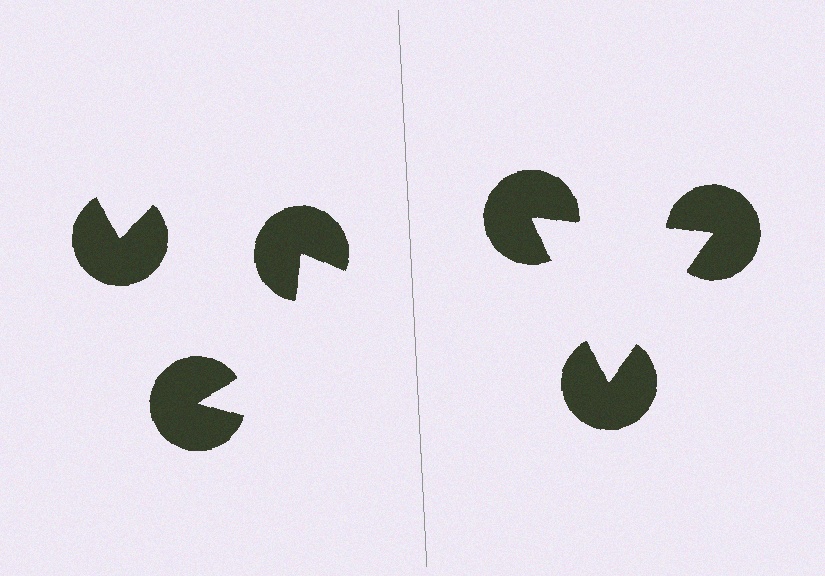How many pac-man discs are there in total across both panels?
6 — 3 on each side.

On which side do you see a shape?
An illusory triangle appears on the right side. On the left side the wedge cuts are rotated, so no coherent shape forms.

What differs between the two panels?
The pac-man discs are positioned identically on both sides; only the wedge orientations differ. On the right they align to a triangle; on the left they are misaligned.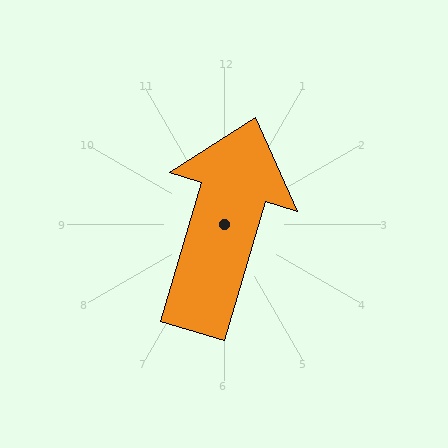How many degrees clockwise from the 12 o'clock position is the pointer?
Approximately 17 degrees.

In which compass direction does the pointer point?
North.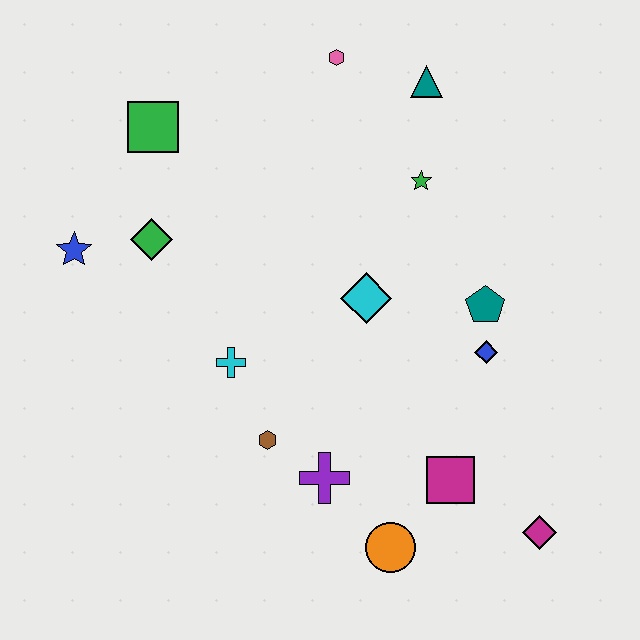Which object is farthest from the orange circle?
The pink hexagon is farthest from the orange circle.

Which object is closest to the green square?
The green diamond is closest to the green square.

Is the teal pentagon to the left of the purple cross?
No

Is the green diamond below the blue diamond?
No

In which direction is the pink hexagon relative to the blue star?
The pink hexagon is to the right of the blue star.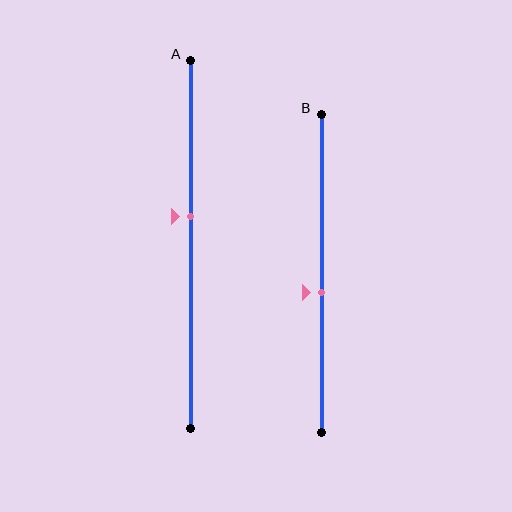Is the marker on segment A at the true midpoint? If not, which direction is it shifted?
No, the marker on segment A is shifted upward by about 8% of the segment length.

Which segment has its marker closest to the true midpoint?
Segment B has its marker closest to the true midpoint.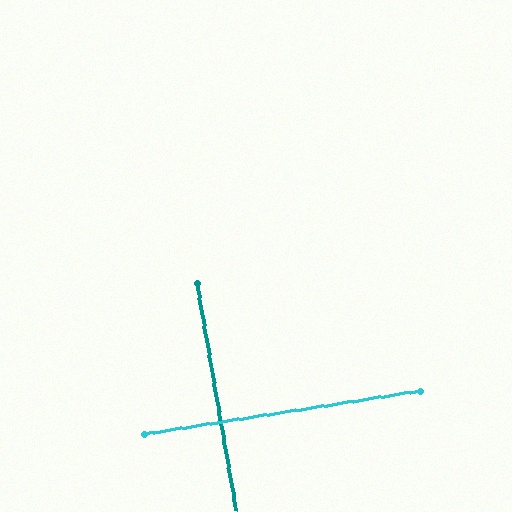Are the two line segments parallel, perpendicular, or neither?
Perpendicular — they meet at approximately 89°.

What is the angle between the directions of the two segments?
Approximately 89 degrees.